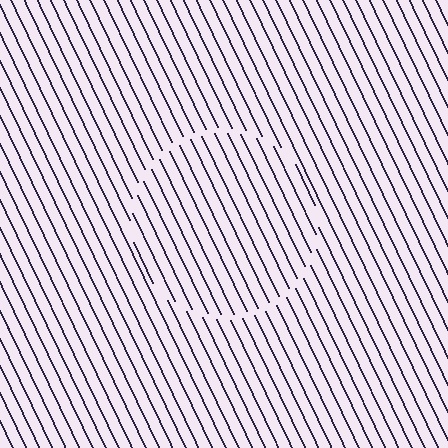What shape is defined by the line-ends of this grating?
An illusory circle. The interior of the shape contains the same grating, shifted by half a period — the contour is defined by the phase discontinuity where line-ends from the inner and outer gratings abut.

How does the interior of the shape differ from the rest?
The interior of the shape contains the same grating, shifted by half a period — the contour is defined by the phase discontinuity where line-ends from the inner and outer gratings abut.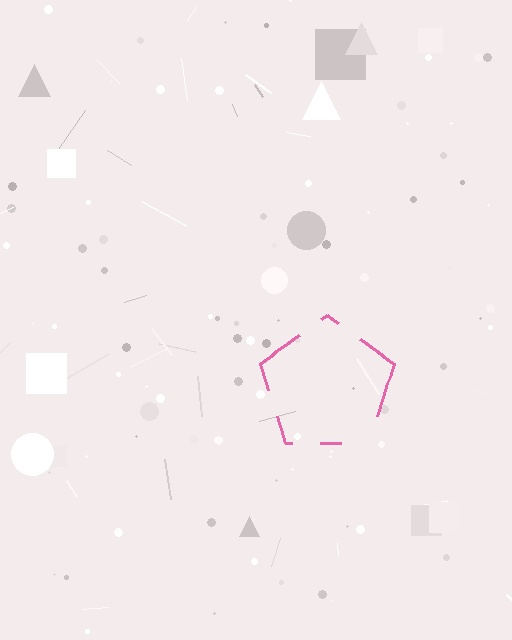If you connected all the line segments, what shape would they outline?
They would outline a pentagon.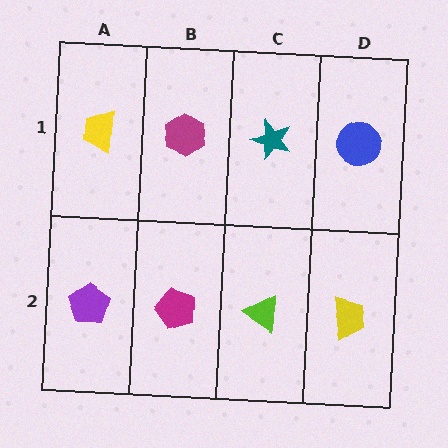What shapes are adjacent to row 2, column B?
A magenta hexagon (row 1, column B), a purple pentagon (row 2, column A), a lime triangle (row 2, column C).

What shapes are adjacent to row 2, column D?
A blue circle (row 1, column D), a lime triangle (row 2, column C).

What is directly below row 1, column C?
A lime triangle.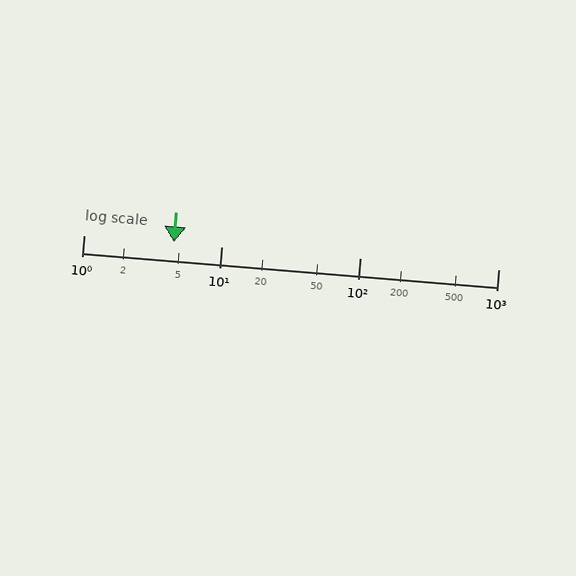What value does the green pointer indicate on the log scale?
The pointer indicates approximately 4.5.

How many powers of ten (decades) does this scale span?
The scale spans 3 decades, from 1 to 1000.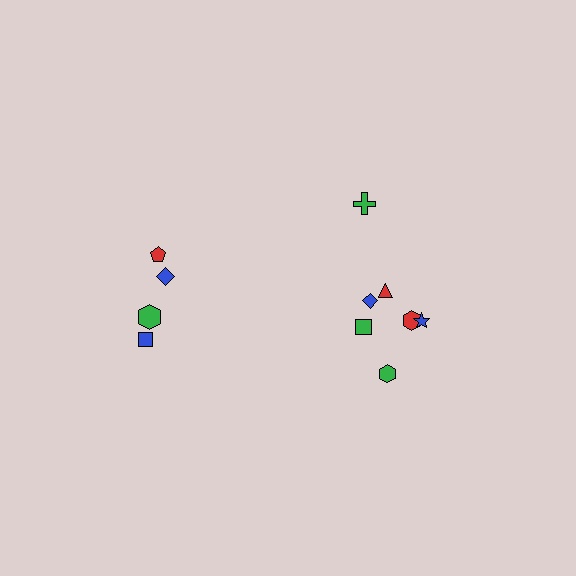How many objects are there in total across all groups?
There are 11 objects.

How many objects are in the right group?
There are 7 objects.